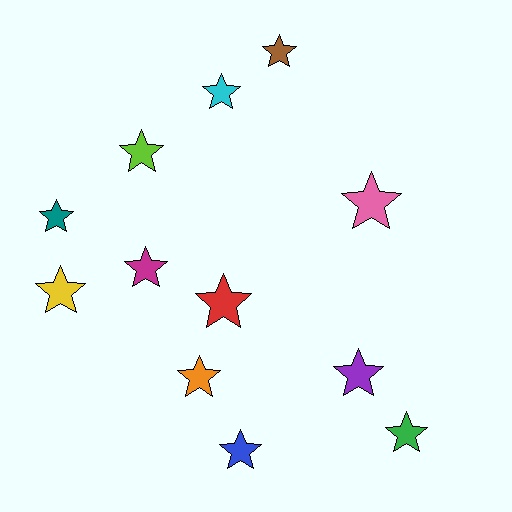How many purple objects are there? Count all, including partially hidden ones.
There is 1 purple object.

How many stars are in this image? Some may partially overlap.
There are 12 stars.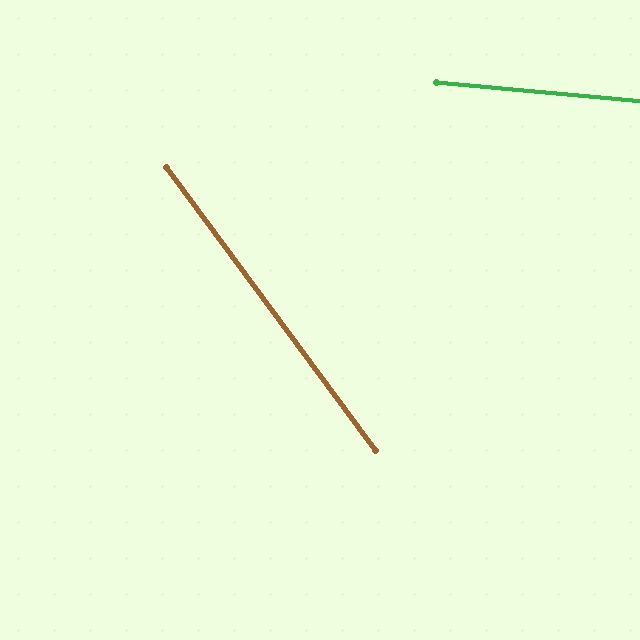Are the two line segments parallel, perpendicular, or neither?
Neither parallel nor perpendicular — they differ by about 48°.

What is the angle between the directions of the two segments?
Approximately 48 degrees.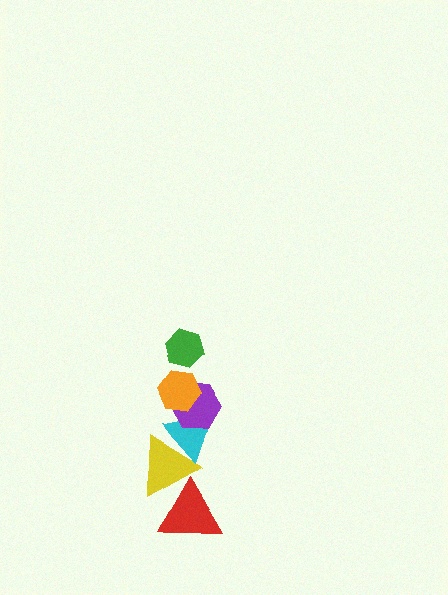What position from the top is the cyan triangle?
The cyan triangle is 4th from the top.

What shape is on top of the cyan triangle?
The purple hexagon is on top of the cyan triangle.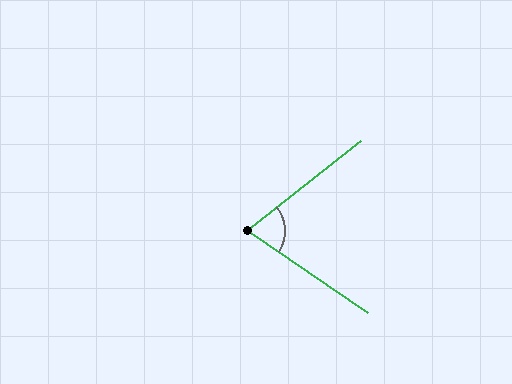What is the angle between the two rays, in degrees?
Approximately 72 degrees.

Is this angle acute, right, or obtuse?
It is acute.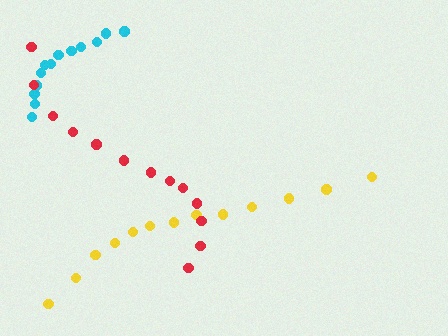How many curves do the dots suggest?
There are 3 distinct paths.